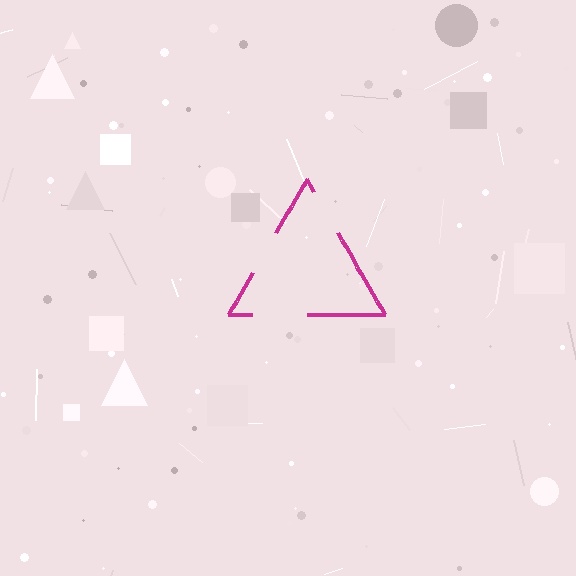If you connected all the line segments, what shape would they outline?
They would outline a triangle.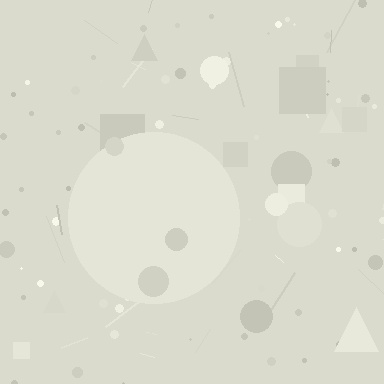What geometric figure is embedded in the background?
A circle is embedded in the background.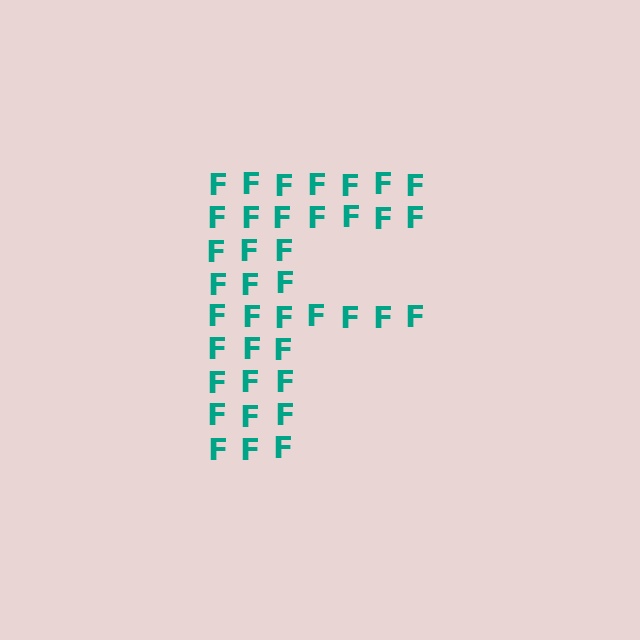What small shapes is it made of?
It is made of small letter F's.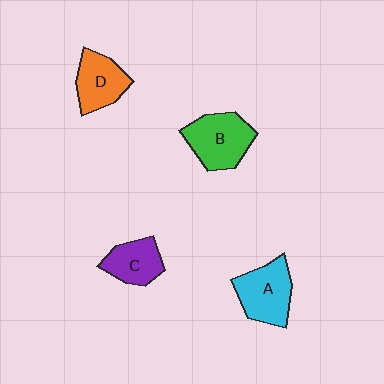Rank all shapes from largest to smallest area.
From largest to smallest: B (green), A (cyan), D (orange), C (purple).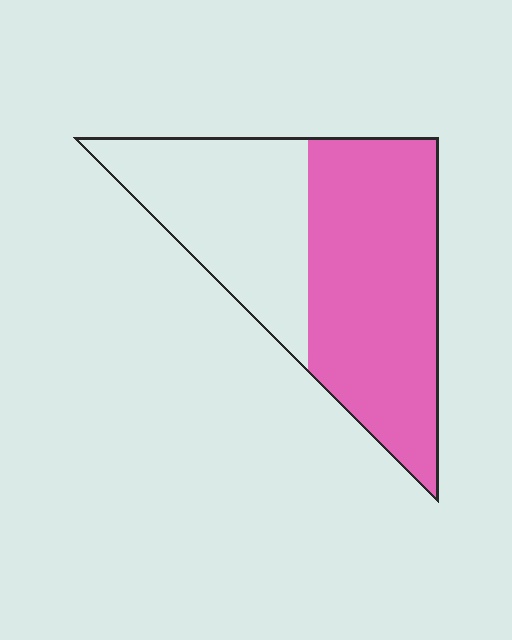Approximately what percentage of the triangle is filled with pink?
Approximately 60%.